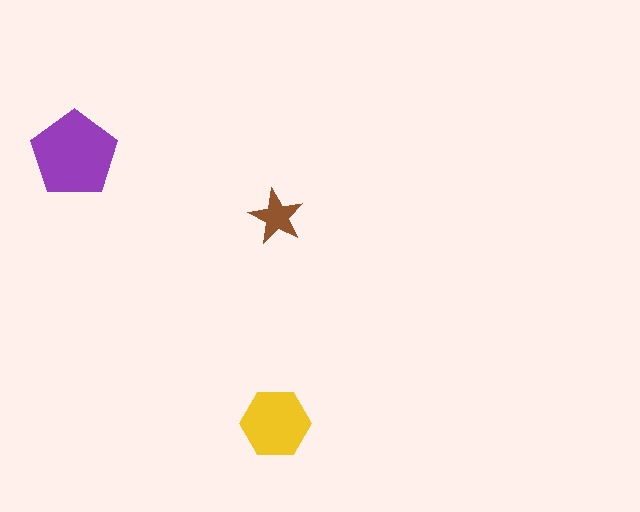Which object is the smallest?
The brown star.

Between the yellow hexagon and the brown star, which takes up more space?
The yellow hexagon.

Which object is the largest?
The purple pentagon.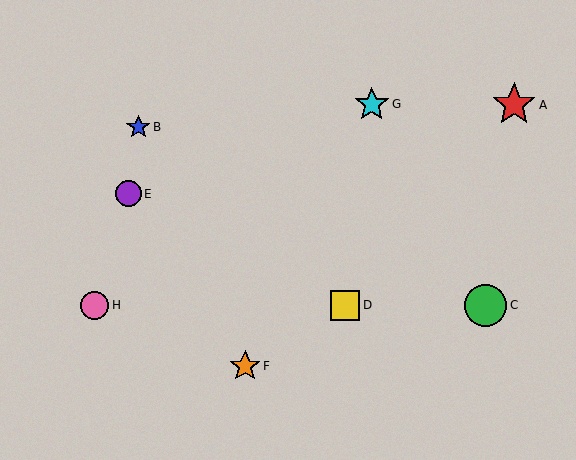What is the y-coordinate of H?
Object H is at y≈305.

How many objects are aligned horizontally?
3 objects (C, D, H) are aligned horizontally.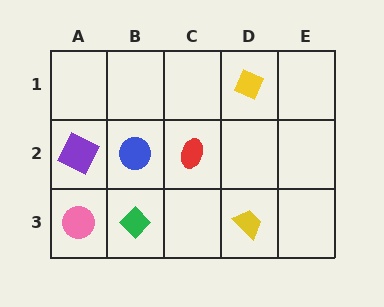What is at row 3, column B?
A green diamond.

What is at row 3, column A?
A pink circle.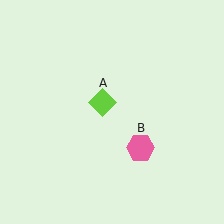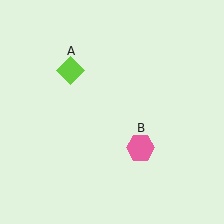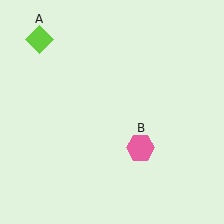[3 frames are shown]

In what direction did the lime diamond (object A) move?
The lime diamond (object A) moved up and to the left.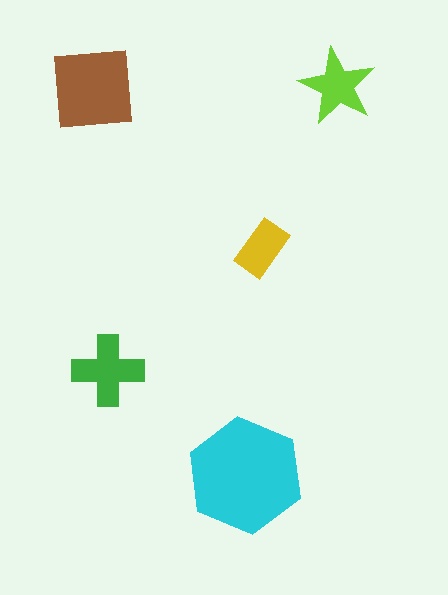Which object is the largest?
The cyan hexagon.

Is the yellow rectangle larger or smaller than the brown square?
Smaller.